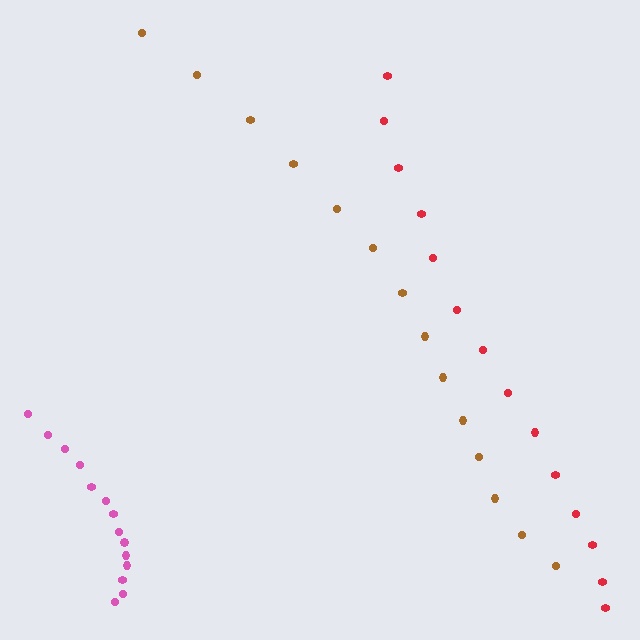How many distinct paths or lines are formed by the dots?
There are 3 distinct paths.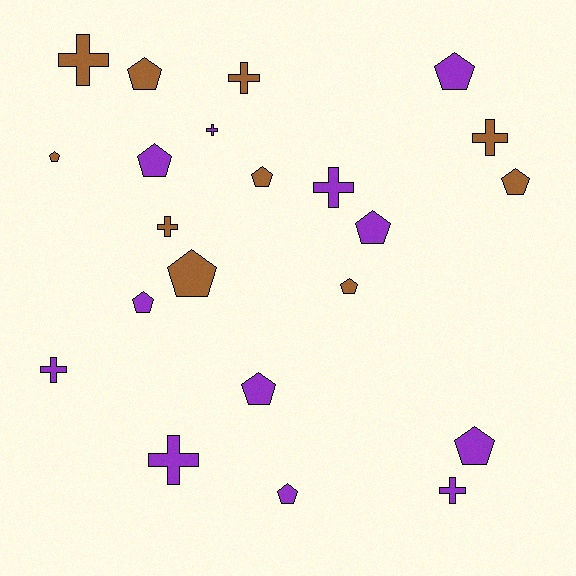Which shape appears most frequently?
Pentagon, with 13 objects.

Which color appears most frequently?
Purple, with 12 objects.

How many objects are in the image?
There are 22 objects.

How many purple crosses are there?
There are 5 purple crosses.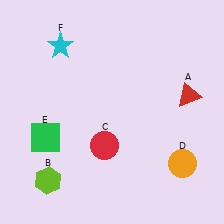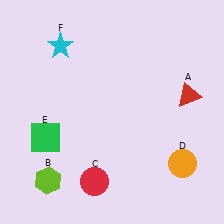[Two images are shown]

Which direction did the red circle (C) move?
The red circle (C) moved down.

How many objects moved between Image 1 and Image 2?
1 object moved between the two images.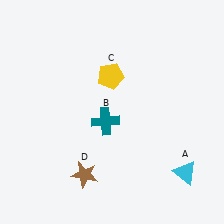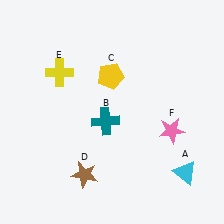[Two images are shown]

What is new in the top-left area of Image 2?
A yellow cross (E) was added in the top-left area of Image 2.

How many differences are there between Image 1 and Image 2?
There are 2 differences between the two images.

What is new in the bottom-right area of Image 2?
A pink star (F) was added in the bottom-right area of Image 2.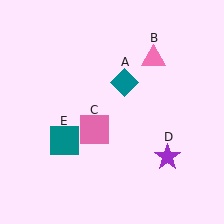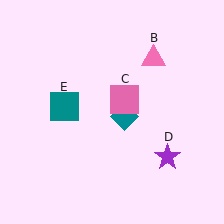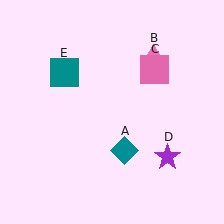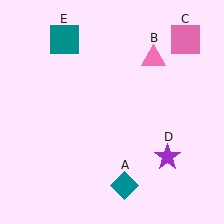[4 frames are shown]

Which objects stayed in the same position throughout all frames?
Pink triangle (object B) and purple star (object D) remained stationary.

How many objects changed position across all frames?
3 objects changed position: teal diamond (object A), pink square (object C), teal square (object E).